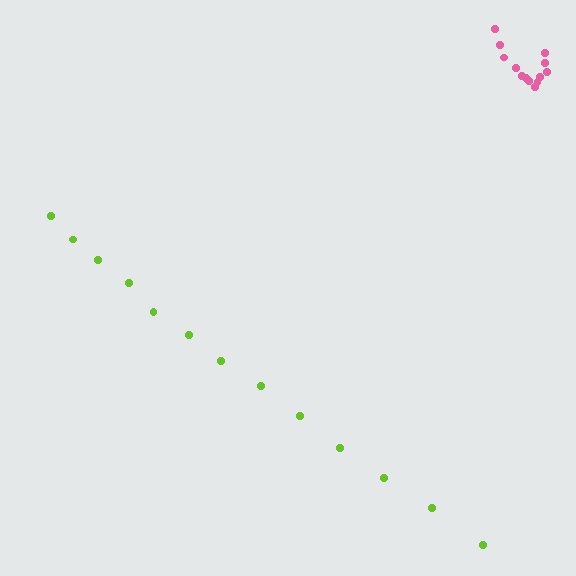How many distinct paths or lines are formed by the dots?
There are 2 distinct paths.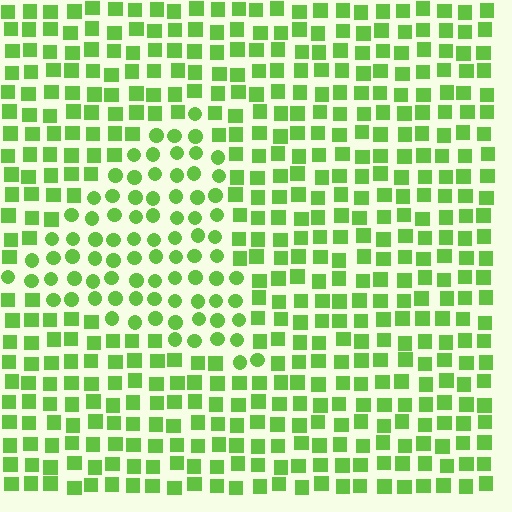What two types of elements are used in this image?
The image uses circles inside the triangle region and squares outside it.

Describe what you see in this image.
The image is filled with small lime elements arranged in a uniform grid. A triangle-shaped region contains circles, while the surrounding area contains squares. The boundary is defined purely by the change in element shape.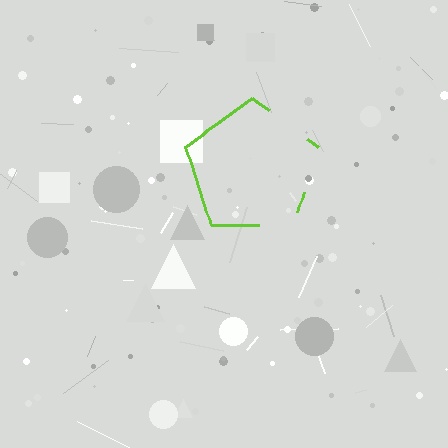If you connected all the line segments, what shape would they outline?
They would outline a pentagon.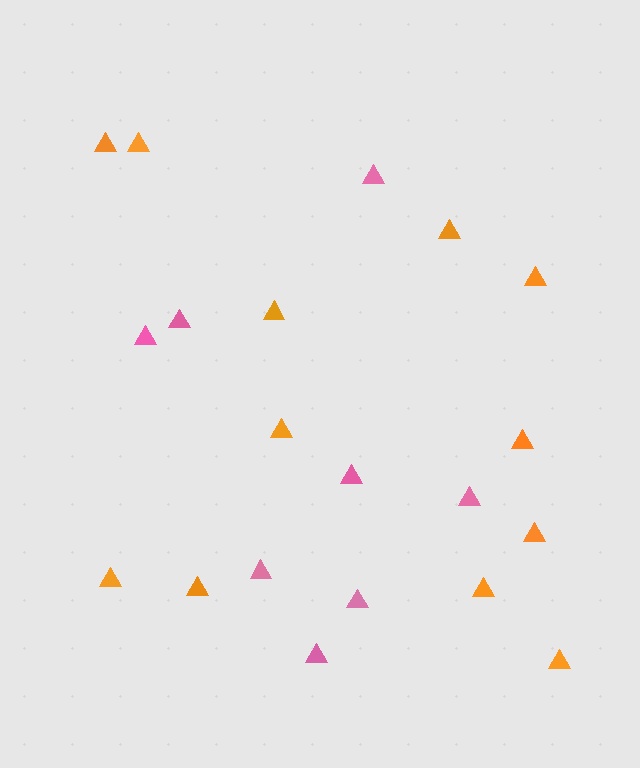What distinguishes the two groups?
There are 2 groups: one group of pink triangles (8) and one group of orange triangles (12).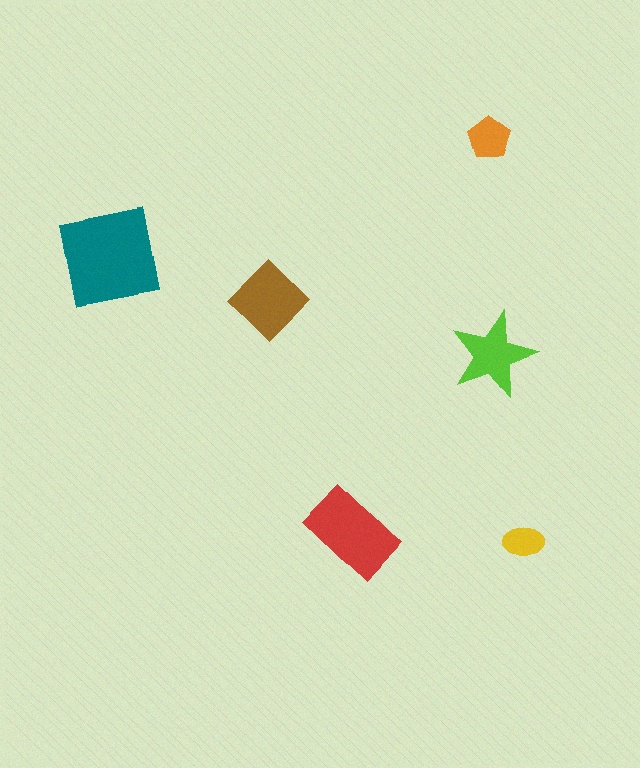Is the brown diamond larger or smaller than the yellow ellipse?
Larger.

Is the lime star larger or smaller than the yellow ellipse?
Larger.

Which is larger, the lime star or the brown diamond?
The brown diamond.